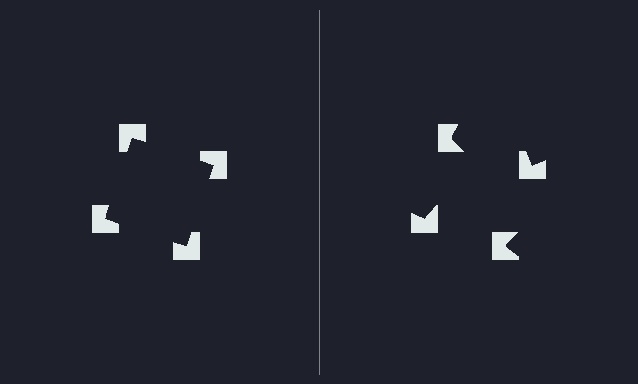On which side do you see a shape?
An illusory square appears on the left side. On the right side the wedge cuts are rotated, so no coherent shape forms.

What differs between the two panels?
The notched squares are positioned identically on both sides; only the wedge orientations differ. On the left they align to a square; on the right they are misaligned.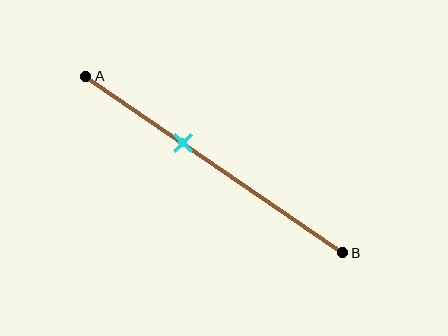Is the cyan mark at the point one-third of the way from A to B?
No, the mark is at about 40% from A, not at the 33% one-third point.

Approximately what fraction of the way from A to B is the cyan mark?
The cyan mark is approximately 40% of the way from A to B.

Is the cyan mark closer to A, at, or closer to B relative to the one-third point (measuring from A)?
The cyan mark is closer to point B than the one-third point of segment AB.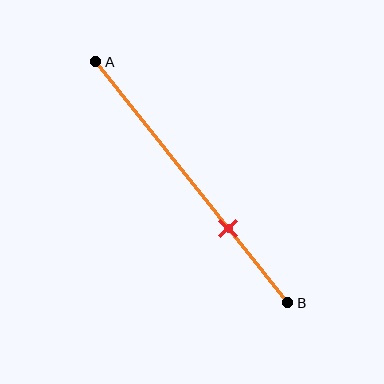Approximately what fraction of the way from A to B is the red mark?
The red mark is approximately 70% of the way from A to B.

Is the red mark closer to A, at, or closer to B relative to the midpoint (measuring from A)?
The red mark is closer to point B than the midpoint of segment AB.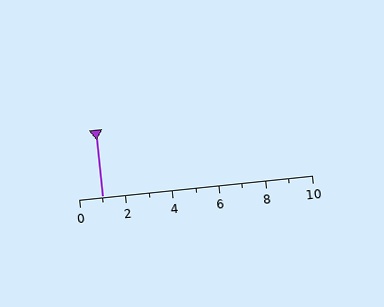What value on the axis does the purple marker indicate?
The marker indicates approximately 1.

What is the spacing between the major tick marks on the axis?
The major ticks are spaced 2 apart.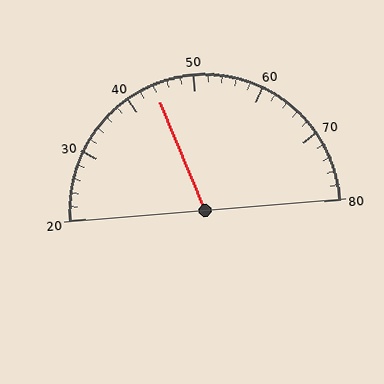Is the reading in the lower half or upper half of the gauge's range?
The reading is in the lower half of the range (20 to 80).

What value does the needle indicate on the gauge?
The needle indicates approximately 44.